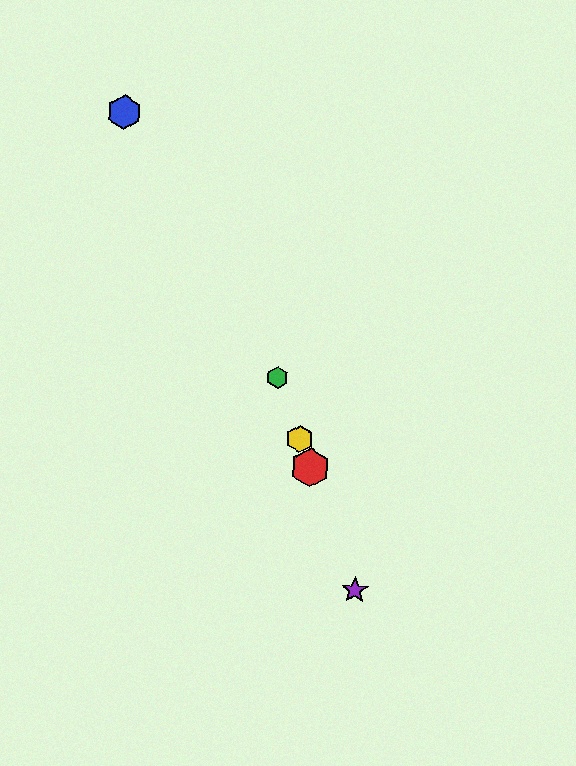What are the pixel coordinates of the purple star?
The purple star is at (355, 590).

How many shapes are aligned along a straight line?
4 shapes (the red hexagon, the green hexagon, the yellow hexagon, the purple star) are aligned along a straight line.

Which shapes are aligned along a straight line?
The red hexagon, the green hexagon, the yellow hexagon, the purple star are aligned along a straight line.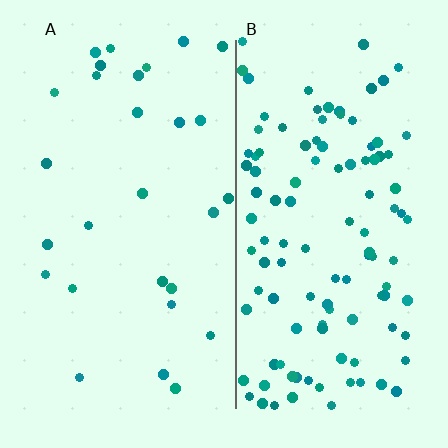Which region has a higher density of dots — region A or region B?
B (the right).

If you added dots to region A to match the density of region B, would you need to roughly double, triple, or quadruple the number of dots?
Approximately quadruple.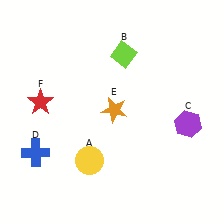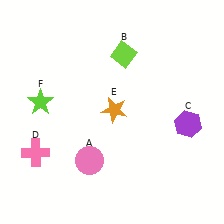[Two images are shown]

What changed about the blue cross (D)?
In Image 1, D is blue. In Image 2, it changed to pink.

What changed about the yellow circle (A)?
In Image 1, A is yellow. In Image 2, it changed to pink.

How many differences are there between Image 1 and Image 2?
There are 3 differences between the two images.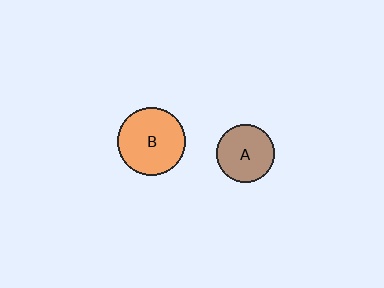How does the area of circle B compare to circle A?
Approximately 1.4 times.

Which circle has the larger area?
Circle B (orange).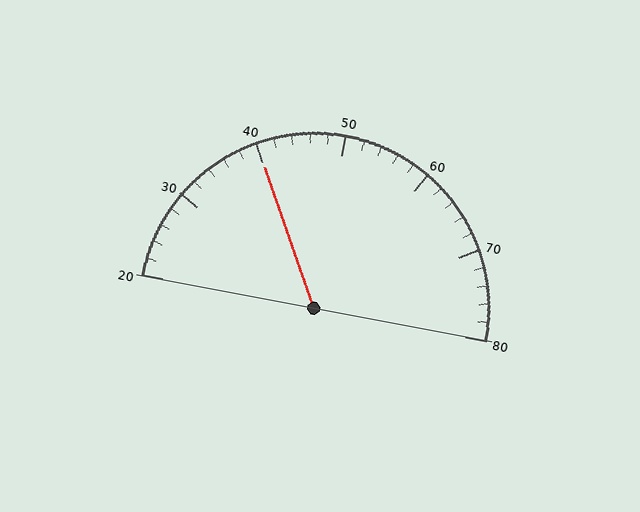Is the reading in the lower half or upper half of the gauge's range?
The reading is in the lower half of the range (20 to 80).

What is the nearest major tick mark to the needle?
The nearest major tick mark is 40.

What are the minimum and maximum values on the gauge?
The gauge ranges from 20 to 80.